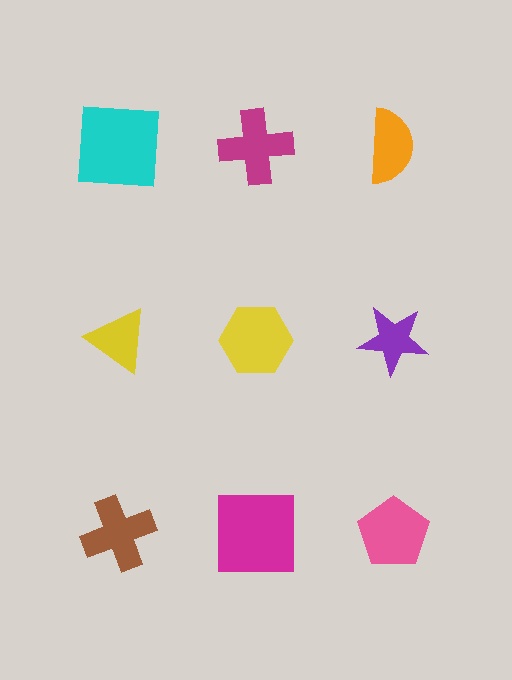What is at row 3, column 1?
A brown cross.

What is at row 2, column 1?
A yellow triangle.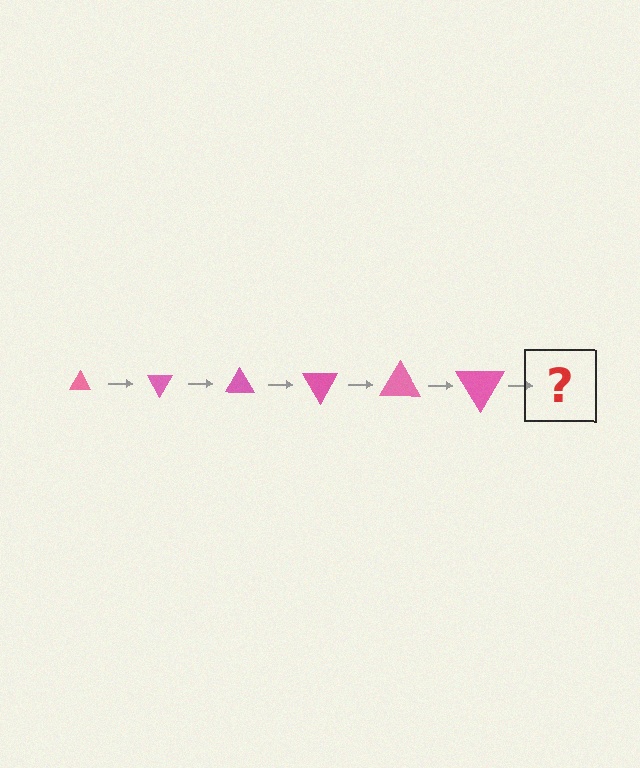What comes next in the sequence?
The next element should be a triangle, larger than the previous one and rotated 360 degrees from the start.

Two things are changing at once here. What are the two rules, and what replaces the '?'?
The two rules are that the triangle grows larger each step and it rotates 60 degrees each step. The '?' should be a triangle, larger than the previous one and rotated 360 degrees from the start.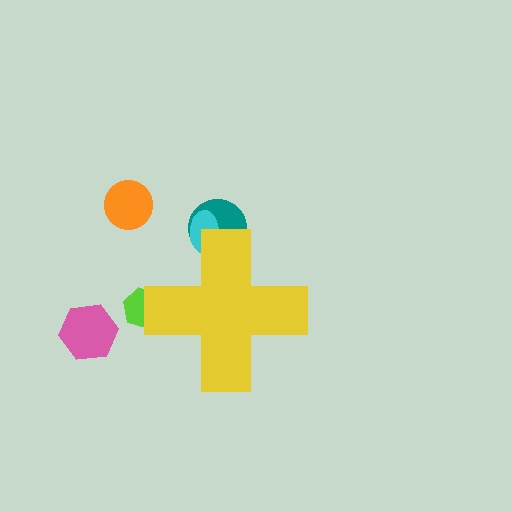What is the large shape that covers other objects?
A yellow cross.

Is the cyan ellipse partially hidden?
Yes, the cyan ellipse is partially hidden behind the yellow cross.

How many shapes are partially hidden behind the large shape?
3 shapes are partially hidden.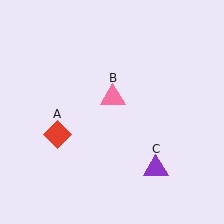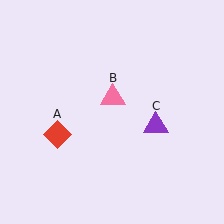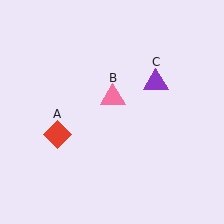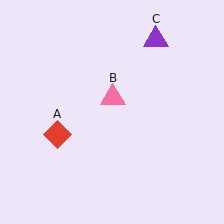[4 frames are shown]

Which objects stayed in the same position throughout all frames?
Red diamond (object A) and pink triangle (object B) remained stationary.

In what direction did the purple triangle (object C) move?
The purple triangle (object C) moved up.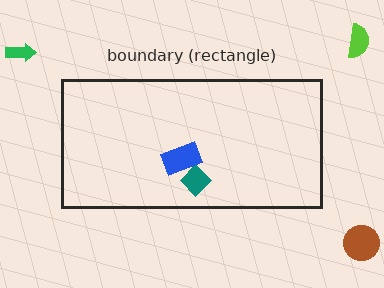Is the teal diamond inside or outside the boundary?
Inside.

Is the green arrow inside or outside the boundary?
Outside.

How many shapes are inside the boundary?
2 inside, 3 outside.